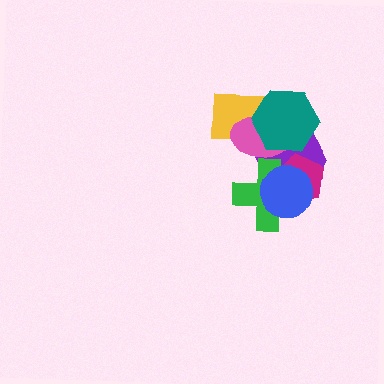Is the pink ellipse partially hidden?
Yes, it is partially covered by another shape.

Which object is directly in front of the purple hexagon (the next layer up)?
The magenta pentagon is directly in front of the purple hexagon.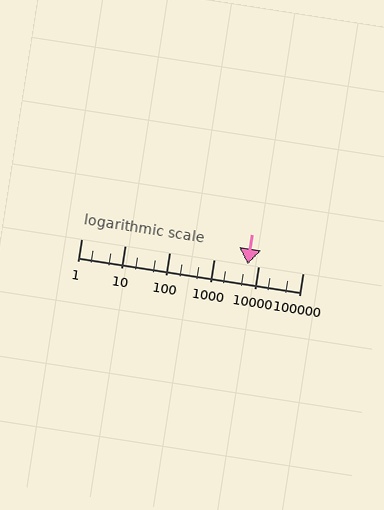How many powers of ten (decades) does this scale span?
The scale spans 5 decades, from 1 to 100000.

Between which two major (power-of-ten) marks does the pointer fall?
The pointer is between 1000 and 10000.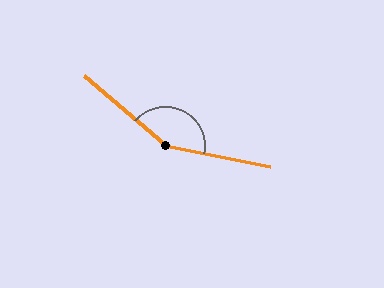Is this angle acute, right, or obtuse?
It is obtuse.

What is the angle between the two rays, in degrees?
Approximately 151 degrees.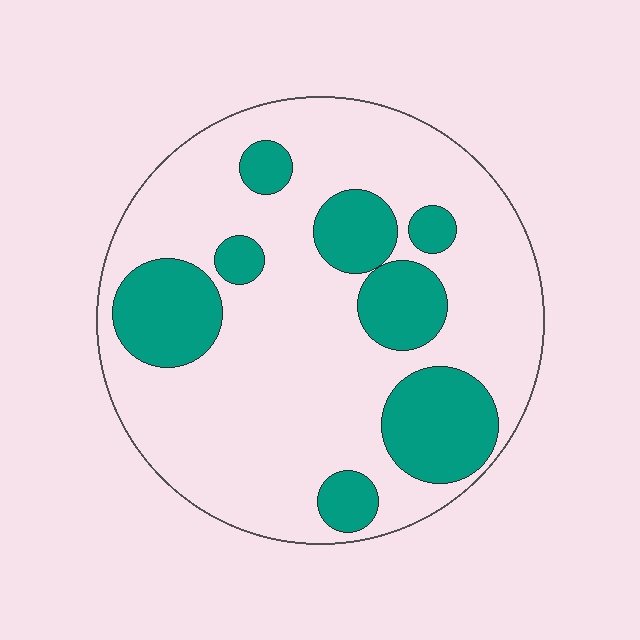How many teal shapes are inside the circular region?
8.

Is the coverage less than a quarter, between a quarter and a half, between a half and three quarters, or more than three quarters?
Between a quarter and a half.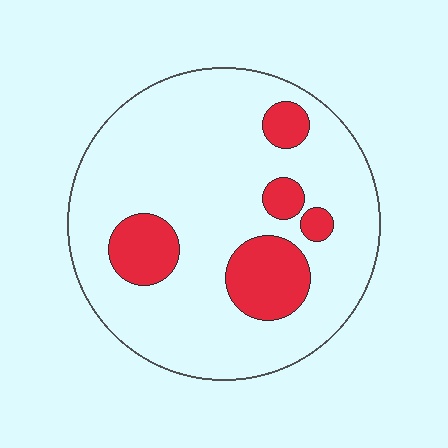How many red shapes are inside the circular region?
5.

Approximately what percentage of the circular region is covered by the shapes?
Approximately 20%.